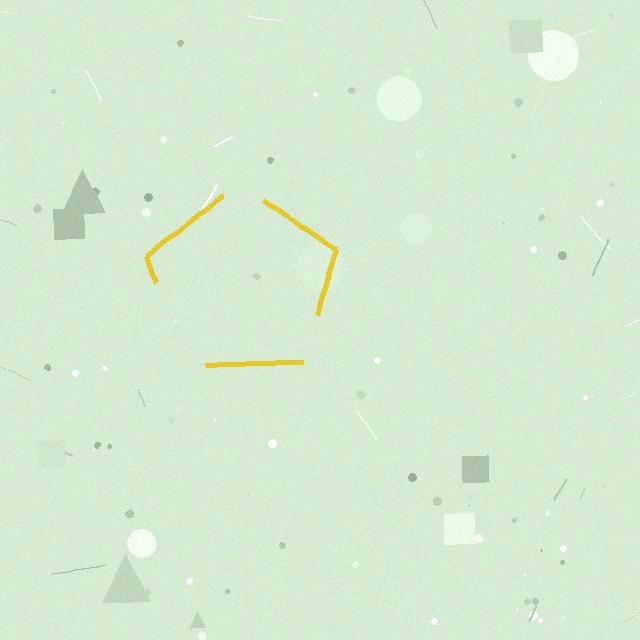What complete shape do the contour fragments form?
The contour fragments form a pentagon.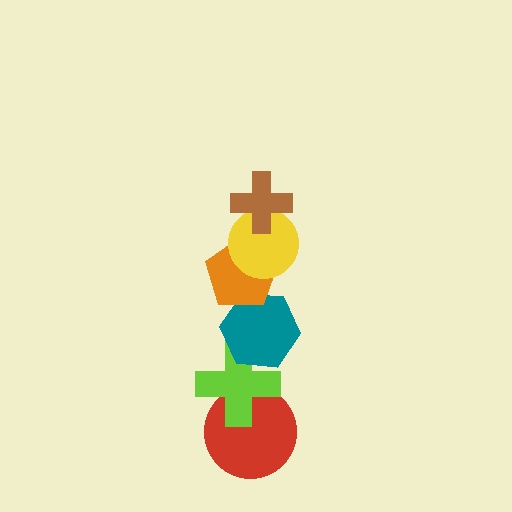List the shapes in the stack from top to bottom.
From top to bottom: the brown cross, the yellow circle, the orange pentagon, the teal hexagon, the lime cross, the red circle.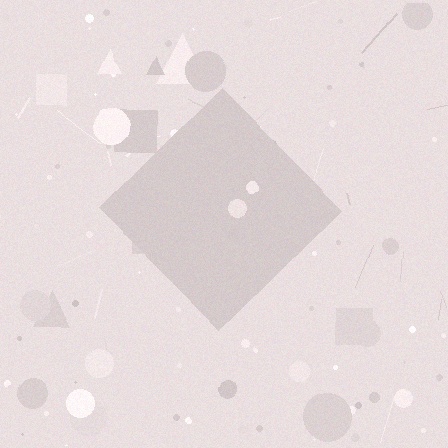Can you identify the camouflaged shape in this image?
The camouflaged shape is a diamond.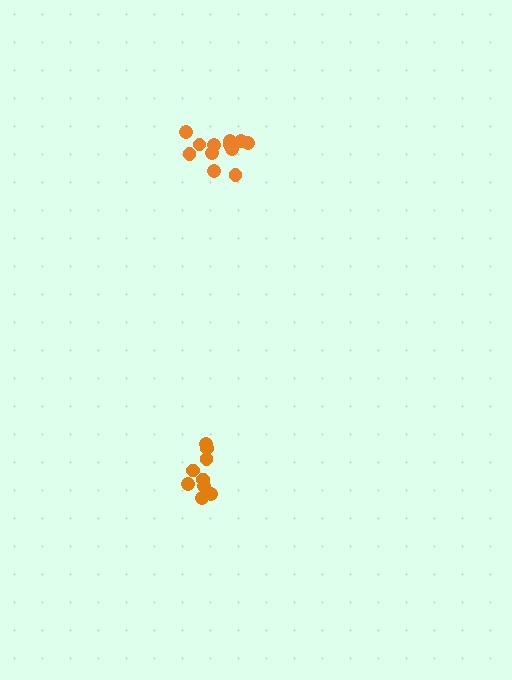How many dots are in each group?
Group 1: 9 dots, Group 2: 12 dots (21 total).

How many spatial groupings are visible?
There are 2 spatial groupings.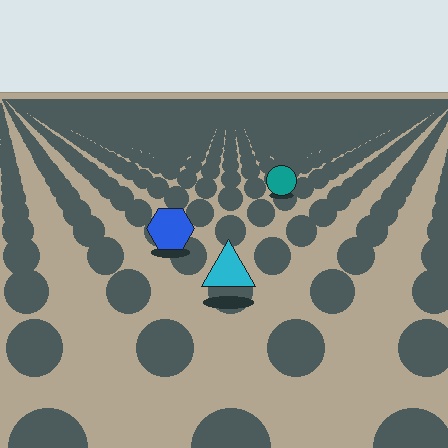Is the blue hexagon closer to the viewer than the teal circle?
Yes. The blue hexagon is closer — you can tell from the texture gradient: the ground texture is coarser near it.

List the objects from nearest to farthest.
From nearest to farthest: the cyan triangle, the blue hexagon, the teal circle.